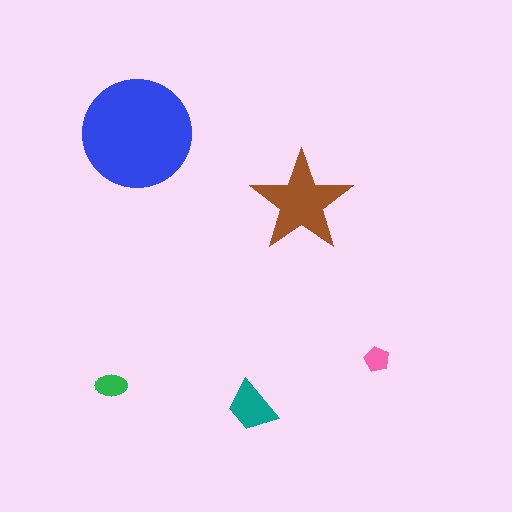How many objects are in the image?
There are 5 objects in the image.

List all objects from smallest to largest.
The pink pentagon, the green ellipse, the teal trapezoid, the brown star, the blue circle.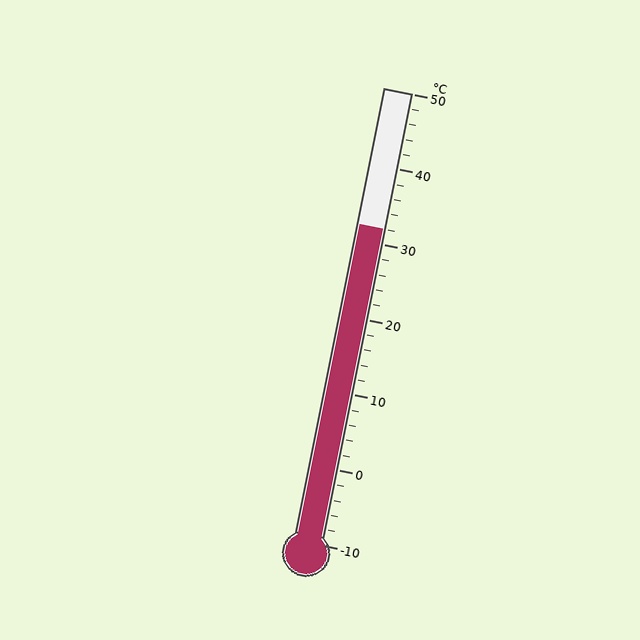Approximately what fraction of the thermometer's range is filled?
The thermometer is filled to approximately 70% of its range.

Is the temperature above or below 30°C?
The temperature is above 30°C.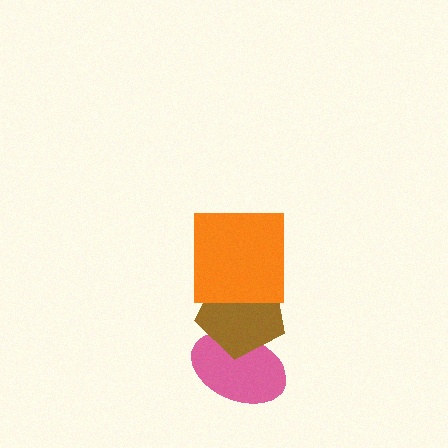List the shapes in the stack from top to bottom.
From top to bottom: the orange square, the brown pentagon, the pink ellipse.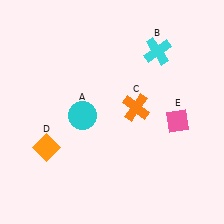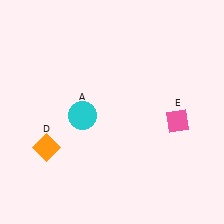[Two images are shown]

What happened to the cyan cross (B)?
The cyan cross (B) was removed in Image 2. It was in the top-right area of Image 1.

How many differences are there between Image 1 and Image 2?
There are 2 differences between the two images.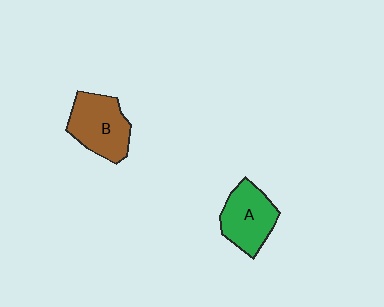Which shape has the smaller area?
Shape A (green).